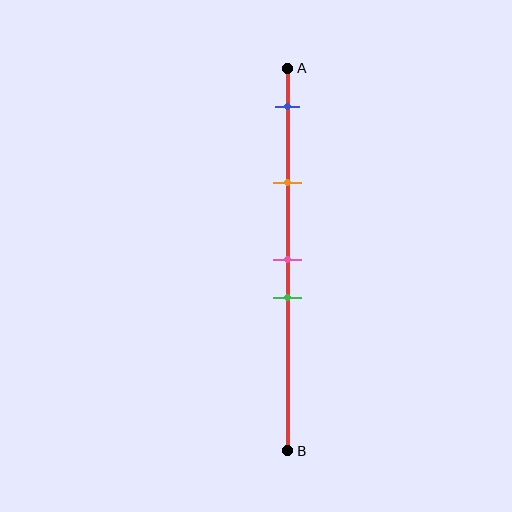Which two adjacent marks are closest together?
The pink and green marks are the closest adjacent pair.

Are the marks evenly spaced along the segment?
No, the marks are not evenly spaced.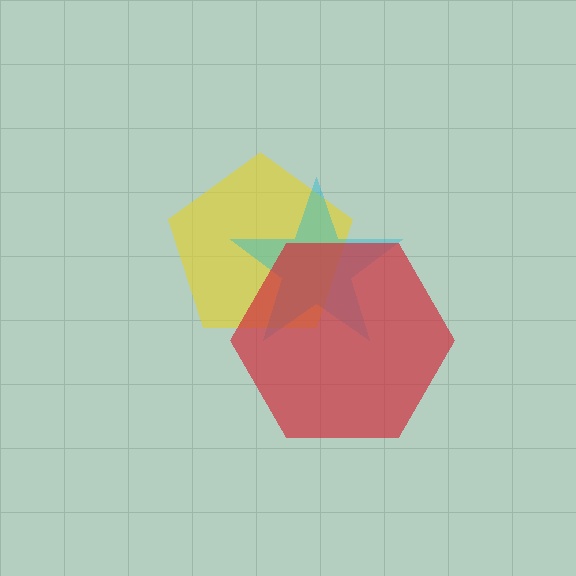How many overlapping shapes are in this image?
There are 3 overlapping shapes in the image.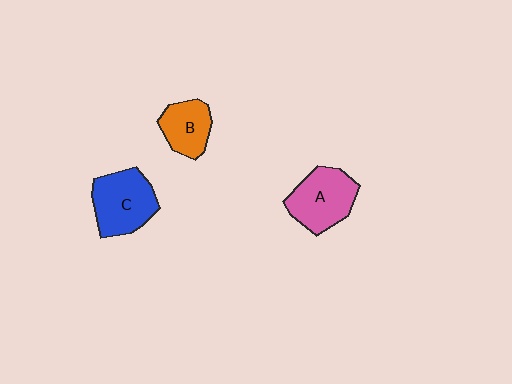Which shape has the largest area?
Shape C (blue).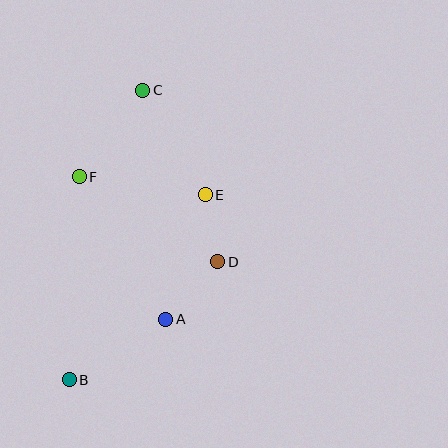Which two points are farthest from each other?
Points B and C are farthest from each other.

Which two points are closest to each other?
Points D and E are closest to each other.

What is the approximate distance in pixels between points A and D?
The distance between A and D is approximately 77 pixels.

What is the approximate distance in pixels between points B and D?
The distance between B and D is approximately 190 pixels.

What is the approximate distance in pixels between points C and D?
The distance between C and D is approximately 187 pixels.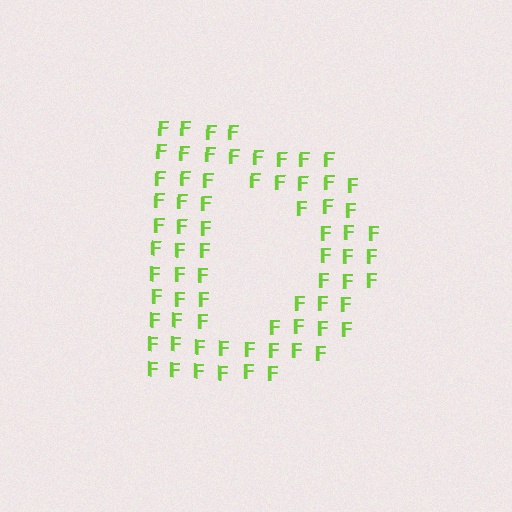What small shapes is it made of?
It is made of small letter F's.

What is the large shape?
The large shape is the letter D.